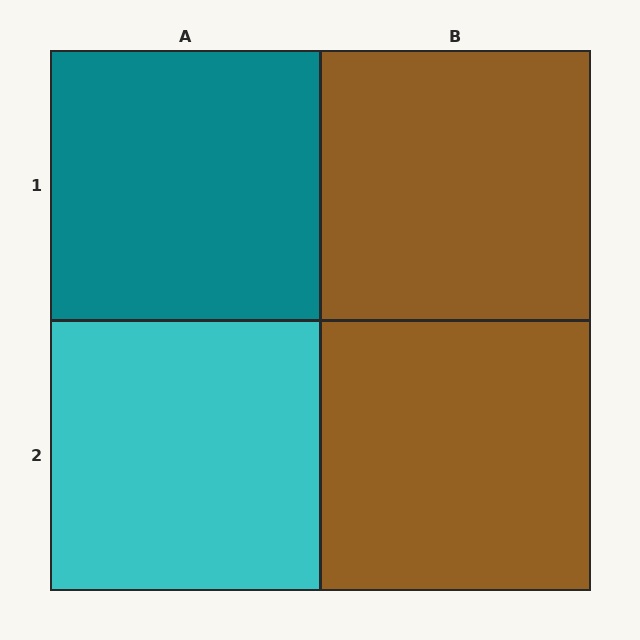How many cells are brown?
2 cells are brown.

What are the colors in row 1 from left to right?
Teal, brown.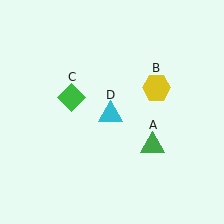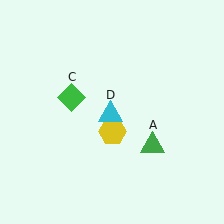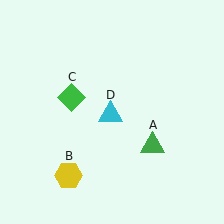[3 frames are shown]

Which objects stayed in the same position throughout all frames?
Green triangle (object A) and green diamond (object C) and cyan triangle (object D) remained stationary.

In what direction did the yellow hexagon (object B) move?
The yellow hexagon (object B) moved down and to the left.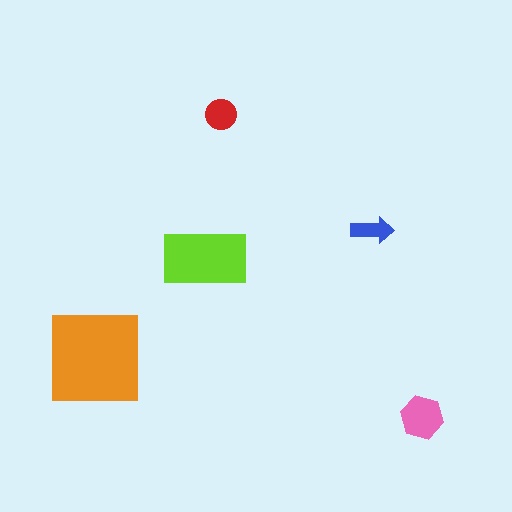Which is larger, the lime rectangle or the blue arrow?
The lime rectangle.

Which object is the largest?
The orange square.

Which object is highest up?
The red circle is topmost.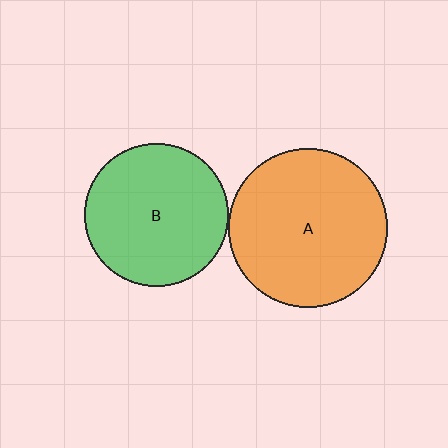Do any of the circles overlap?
No, none of the circles overlap.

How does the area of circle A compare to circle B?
Approximately 1.2 times.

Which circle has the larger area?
Circle A (orange).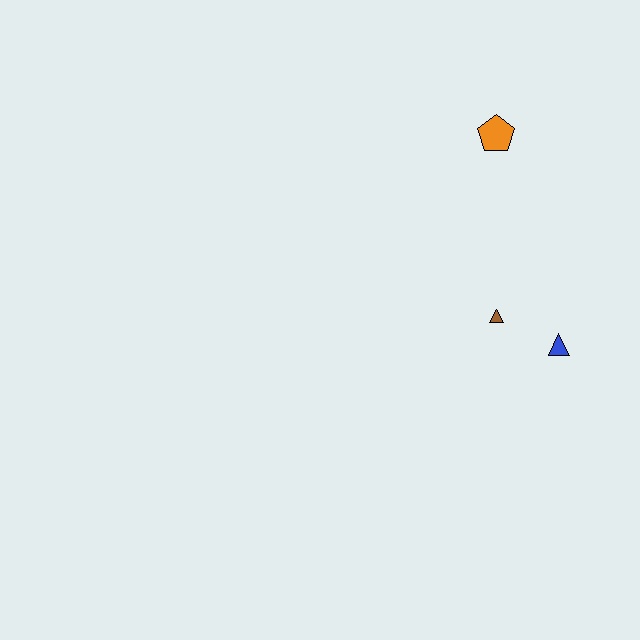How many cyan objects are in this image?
There are no cyan objects.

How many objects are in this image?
There are 3 objects.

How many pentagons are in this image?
There is 1 pentagon.